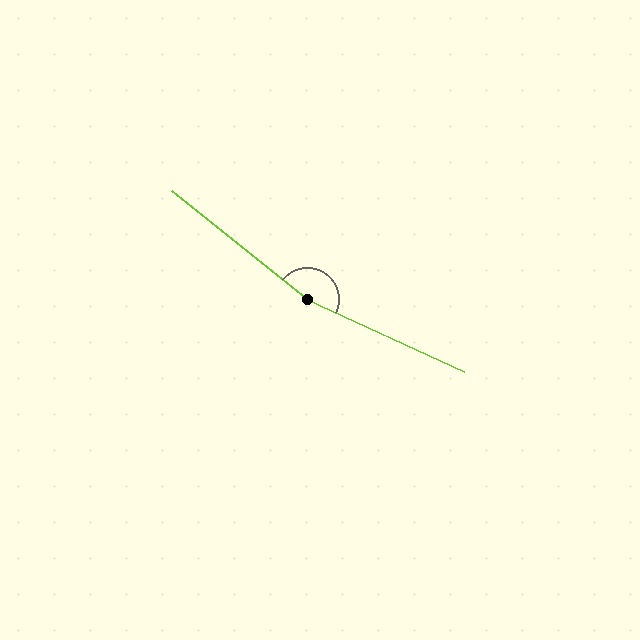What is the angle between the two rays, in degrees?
Approximately 166 degrees.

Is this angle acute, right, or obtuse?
It is obtuse.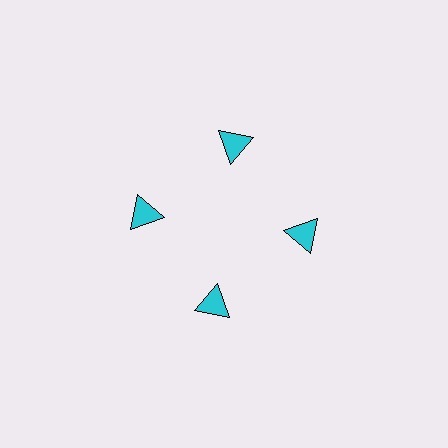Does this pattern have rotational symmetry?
Yes, this pattern has 4-fold rotational symmetry. It looks the same after rotating 90 degrees around the center.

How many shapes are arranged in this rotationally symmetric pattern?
There are 4 shapes, arranged in 4 groups of 1.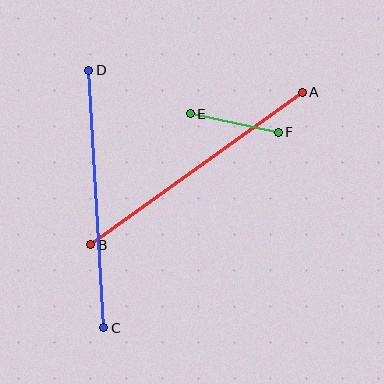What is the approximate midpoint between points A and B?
The midpoint is at approximately (196, 169) pixels.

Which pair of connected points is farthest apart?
Points A and B are farthest apart.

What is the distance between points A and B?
The distance is approximately 261 pixels.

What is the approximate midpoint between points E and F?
The midpoint is at approximately (234, 123) pixels.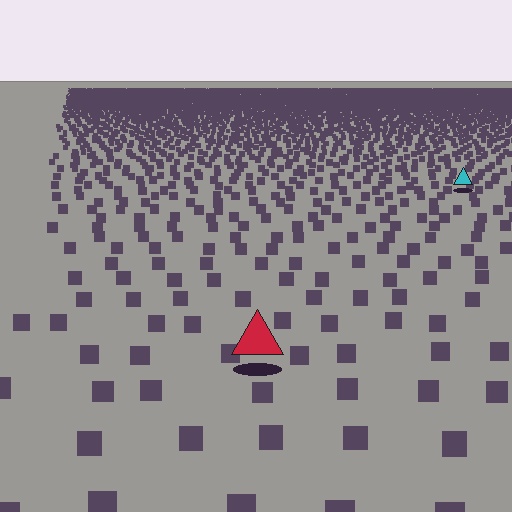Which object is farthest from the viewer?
The cyan triangle is farthest from the viewer. It appears smaller and the ground texture around it is denser.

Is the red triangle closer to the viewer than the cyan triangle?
Yes. The red triangle is closer — you can tell from the texture gradient: the ground texture is coarser near it.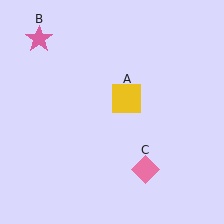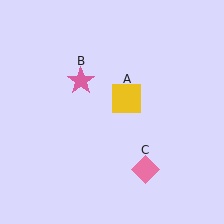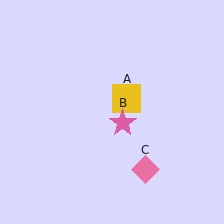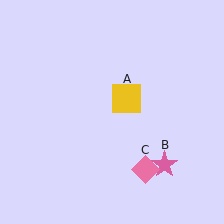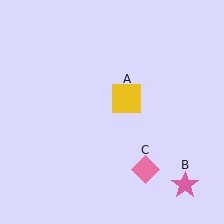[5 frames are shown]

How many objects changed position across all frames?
1 object changed position: pink star (object B).